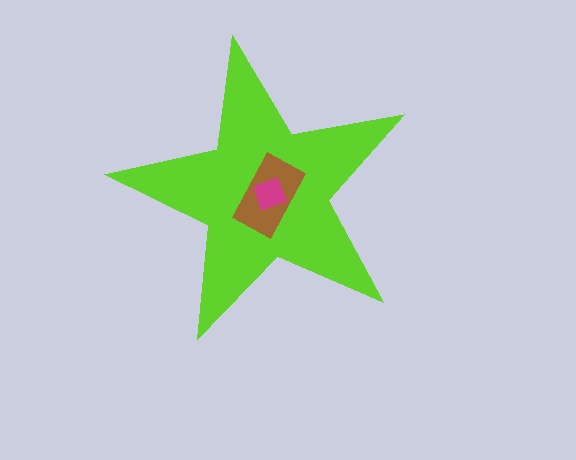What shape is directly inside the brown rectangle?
The magenta diamond.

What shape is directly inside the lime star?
The brown rectangle.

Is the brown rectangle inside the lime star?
Yes.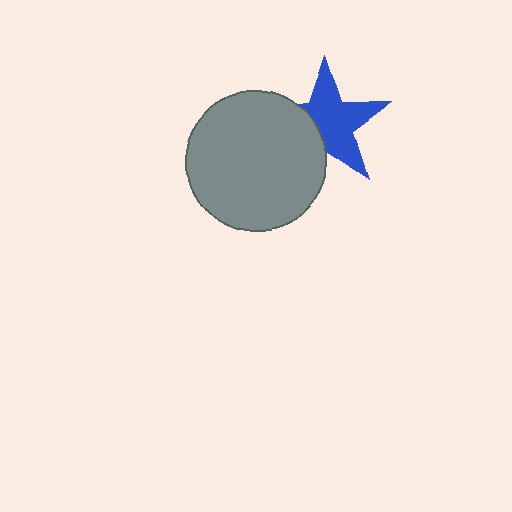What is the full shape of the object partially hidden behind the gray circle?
The partially hidden object is a blue star.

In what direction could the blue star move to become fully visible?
The blue star could move right. That would shift it out from behind the gray circle entirely.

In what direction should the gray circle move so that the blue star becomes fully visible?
The gray circle should move left. That is the shortest direction to clear the overlap and leave the blue star fully visible.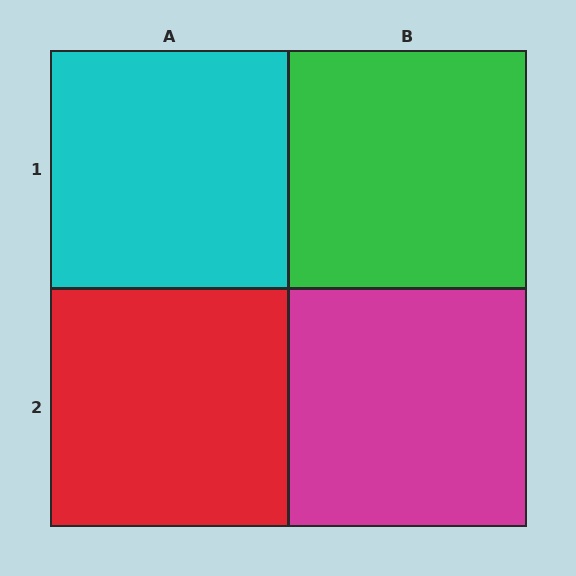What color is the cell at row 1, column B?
Green.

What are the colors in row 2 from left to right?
Red, magenta.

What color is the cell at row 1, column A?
Cyan.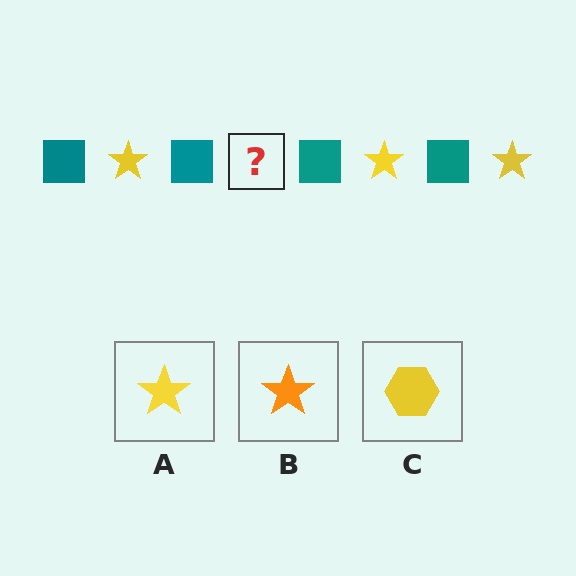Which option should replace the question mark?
Option A.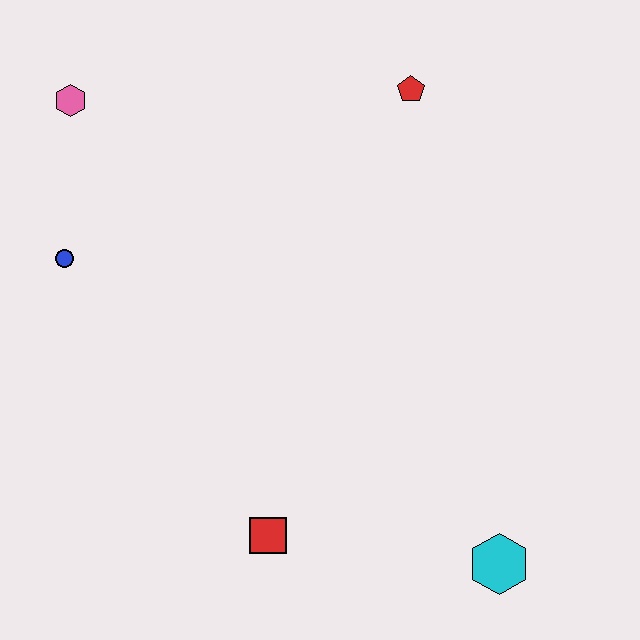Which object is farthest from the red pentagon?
The cyan hexagon is farthest from the red pentagon.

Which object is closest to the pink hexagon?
The blue circle is closest to the pink hexagon.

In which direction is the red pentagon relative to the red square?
The red pentagon is above the red square.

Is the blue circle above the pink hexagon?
No